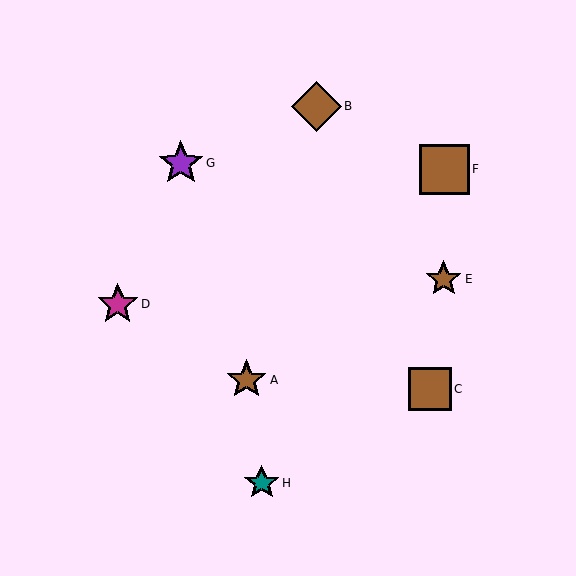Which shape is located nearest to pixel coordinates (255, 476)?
The teal star (labeled H) at (262, 483) is nearest to that location.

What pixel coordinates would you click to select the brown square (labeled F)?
Click at (444, 169) to select the brown square F.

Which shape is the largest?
The brown diamond (labeled B) is the largest.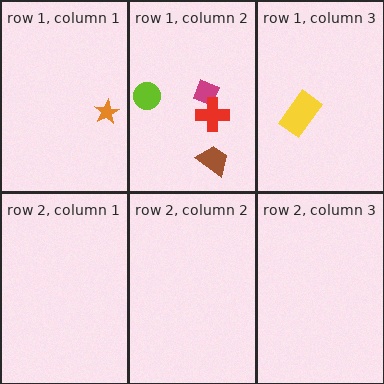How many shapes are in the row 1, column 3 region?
1.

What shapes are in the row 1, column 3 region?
The yellow rectangle.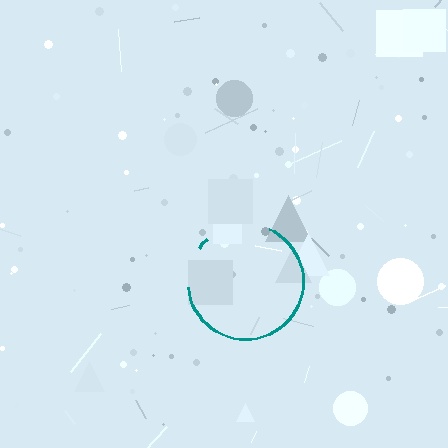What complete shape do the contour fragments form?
The contour fragments form a circle.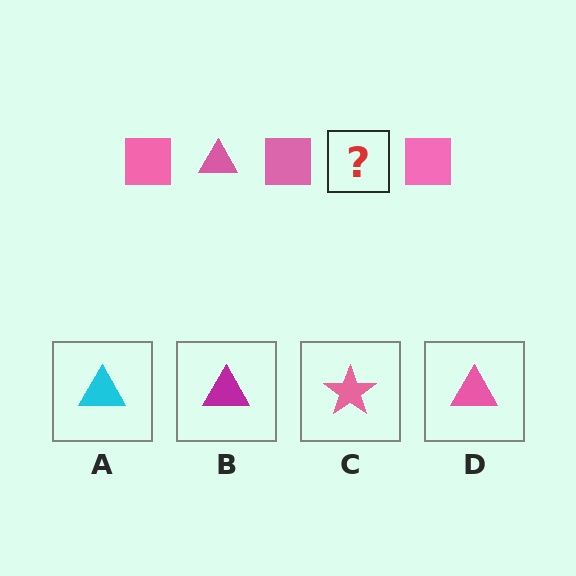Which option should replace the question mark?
Option D.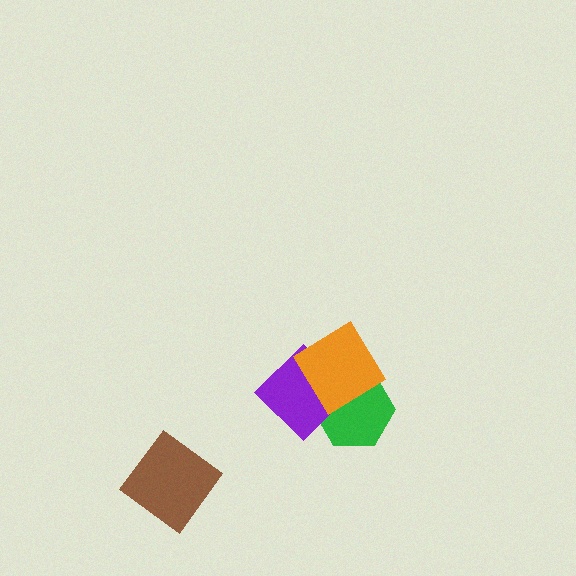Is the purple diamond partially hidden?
Yes, it is partially covered by another shape.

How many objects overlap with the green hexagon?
2 objects overlap with the green hexagon.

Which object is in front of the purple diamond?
The orange diamond is in front of the purple diamond.